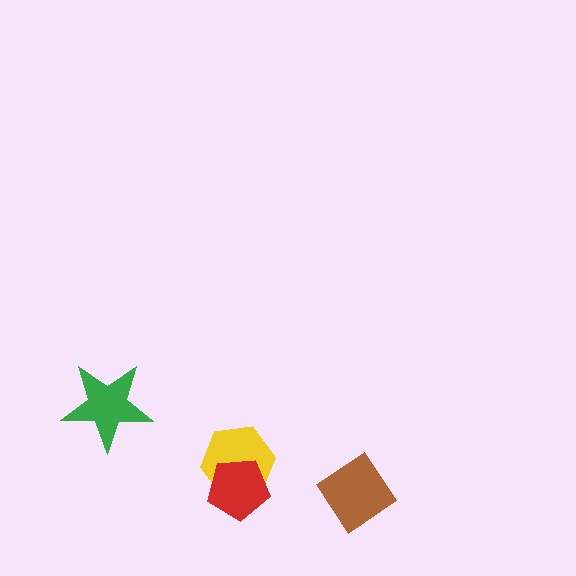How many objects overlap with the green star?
0 objects overlap with the green star.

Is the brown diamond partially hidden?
No, no other shape covers it.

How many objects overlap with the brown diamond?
0 objects overlap with the brown diamond.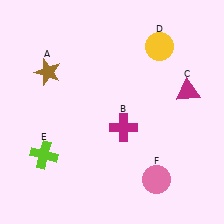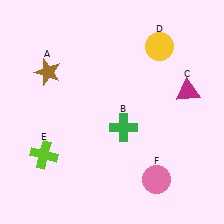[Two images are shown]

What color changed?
The cross (B) changed from magenta in Image 1 to green in Image 2.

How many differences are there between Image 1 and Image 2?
There is 1 difference between the two images.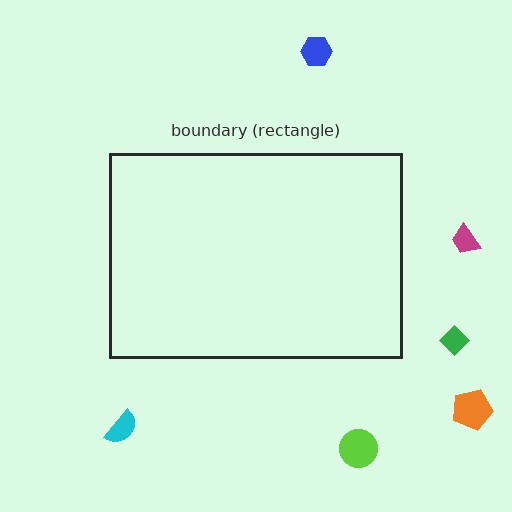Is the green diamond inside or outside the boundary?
Outside.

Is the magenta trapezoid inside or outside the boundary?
Outside.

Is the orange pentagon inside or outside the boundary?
Outside.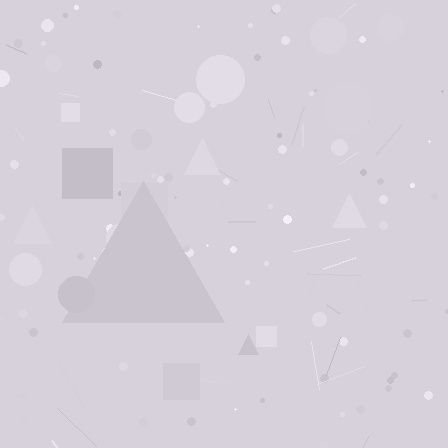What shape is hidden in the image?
A triangle is hidden in the image.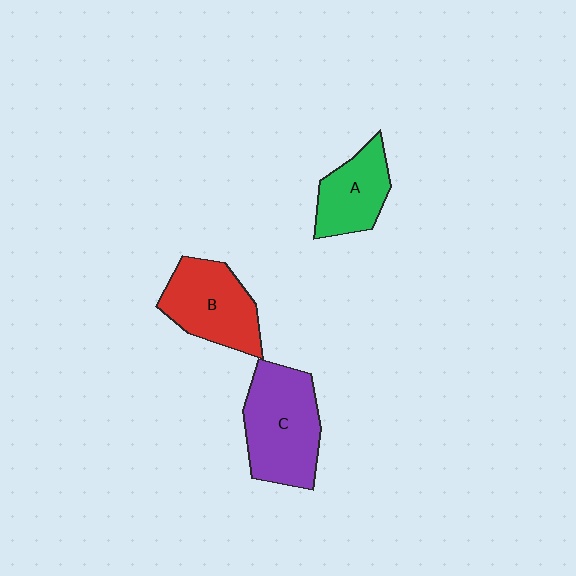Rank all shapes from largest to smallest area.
From largest to smallest: C (purple), B (red), A (green).